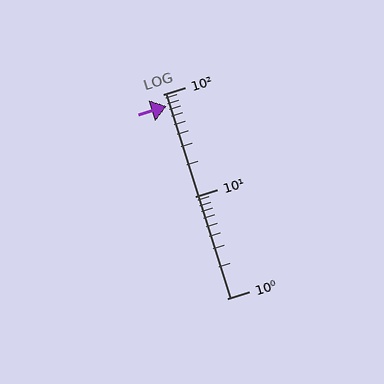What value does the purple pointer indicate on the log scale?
The pointer indicates approximately 77.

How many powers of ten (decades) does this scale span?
The scale spans 2 decades, from 1 to 100.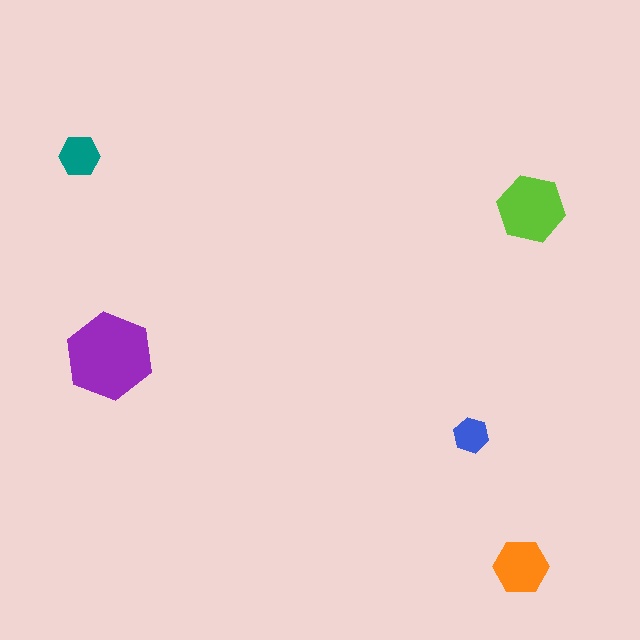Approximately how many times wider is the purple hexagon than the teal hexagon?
About 2 times wider.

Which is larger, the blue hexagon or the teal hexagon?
The teal one.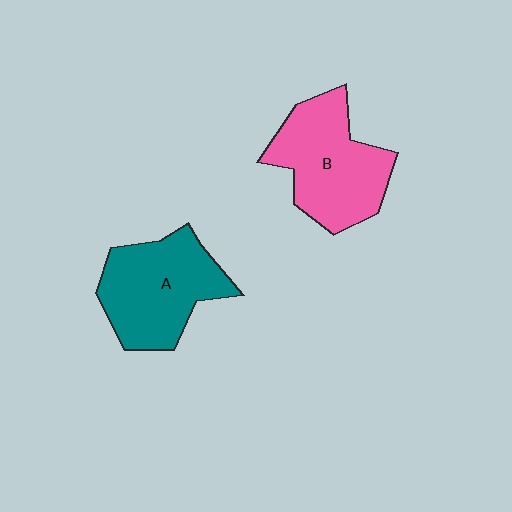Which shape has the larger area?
Shape B (pink).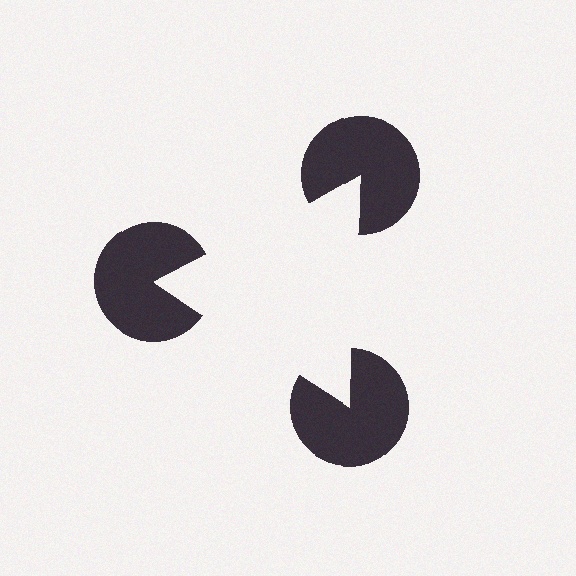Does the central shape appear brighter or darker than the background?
It typically appears slightly brighter than the background, even though no actual brightness change is drawn.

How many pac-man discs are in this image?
There are 3 — one at each vertex of the illusory triangle.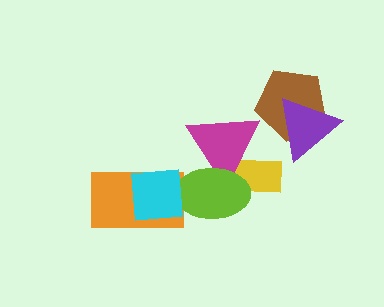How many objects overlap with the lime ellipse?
4 objects overlap with the lime ellipse.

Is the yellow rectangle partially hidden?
Yes, it is partially covered by another shape.